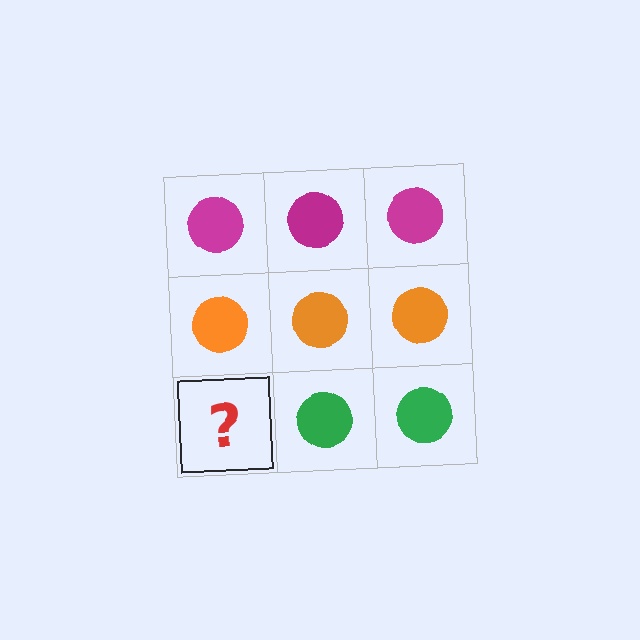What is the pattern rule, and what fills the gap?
The rule is that each row has a consistent color. The gap should be filled with a green circle.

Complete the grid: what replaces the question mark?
The question mark should be replaced with a green circle.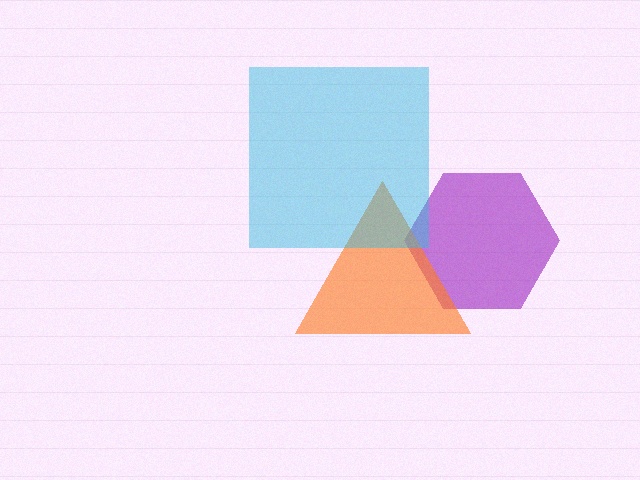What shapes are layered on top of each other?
The layered shapes are: a purple hexagon, an orange triangle, a cyan square.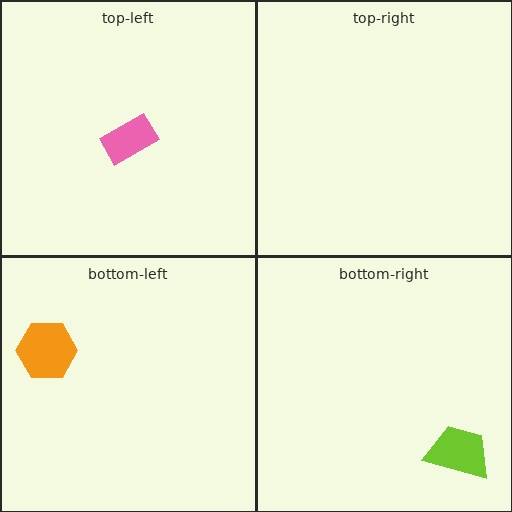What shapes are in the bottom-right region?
The lime trapezoid.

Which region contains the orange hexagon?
The bottom-left region.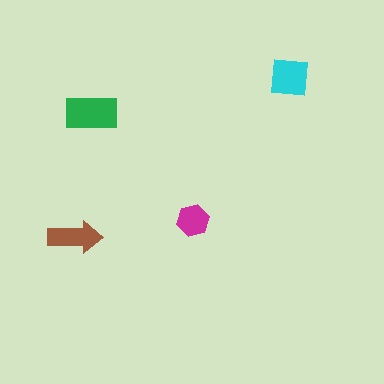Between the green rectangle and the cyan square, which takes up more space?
The green rectangle.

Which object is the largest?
The green rectangle.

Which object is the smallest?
The magenta hexagon.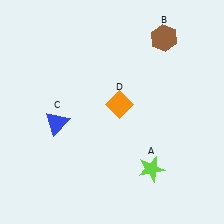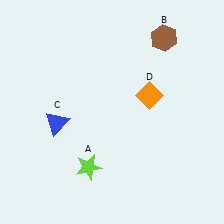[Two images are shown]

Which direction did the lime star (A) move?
The lime star (A) moved left.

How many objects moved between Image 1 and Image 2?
2 objects moved between the two images.